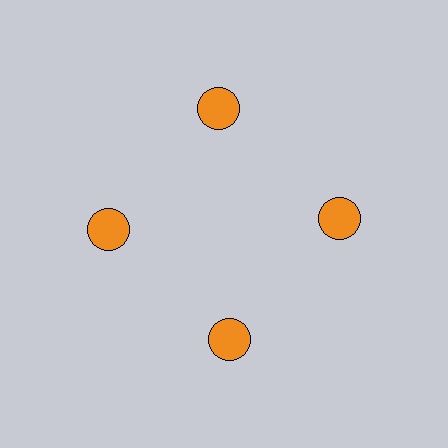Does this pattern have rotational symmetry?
Yes, this pattern has 4-fold rotational symmetry. It looks the same after rotating 90 degrees around the center.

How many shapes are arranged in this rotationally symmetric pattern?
There are 4 shapes, arranged in 4 groups of 1.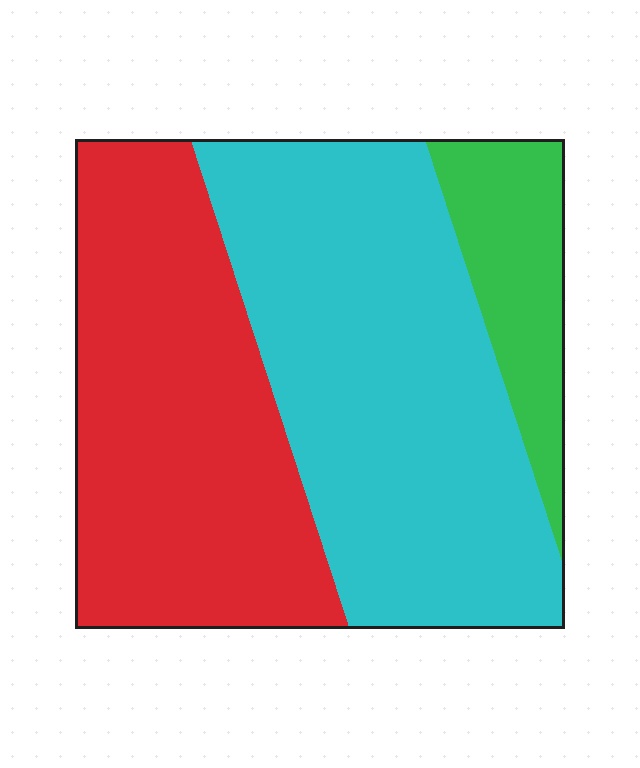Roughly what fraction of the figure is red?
Red takes up about two fifths (2/5) of the figure.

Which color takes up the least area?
Green, at roughly 15%.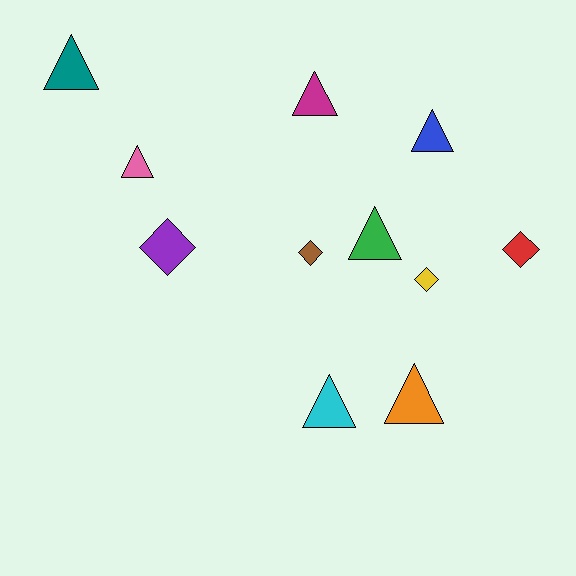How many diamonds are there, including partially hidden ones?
There are 4 diamonds.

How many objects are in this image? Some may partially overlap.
There are 11 objects.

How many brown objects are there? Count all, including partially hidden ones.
There is 1 brown object.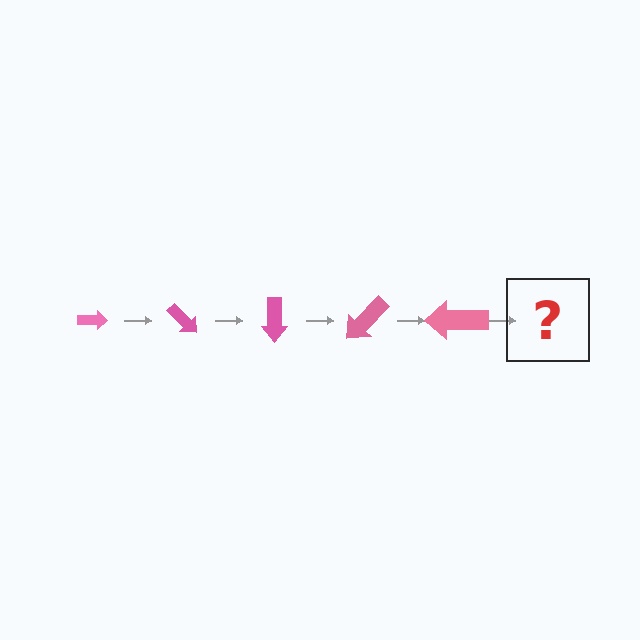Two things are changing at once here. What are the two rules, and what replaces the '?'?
The two rules are that the arrow grows larger each step and it rotates 45 degrees each step. The '?' should be an arrow, larger than the previous one and rotated 225 degrees from the start.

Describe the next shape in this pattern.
It should be an arrow, larger than the previous one and rotated 225 degrees from the start.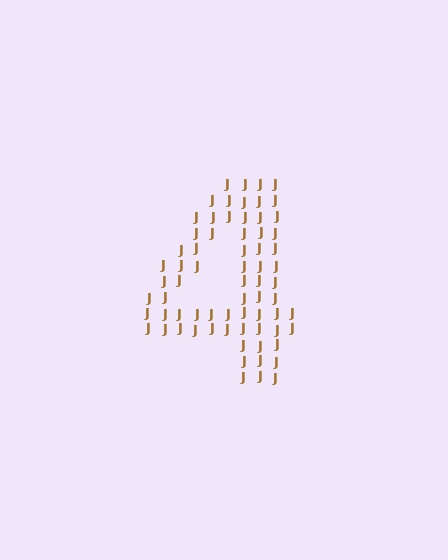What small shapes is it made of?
It is made of small letter J's.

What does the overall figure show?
The overall figure shows the digit 4.